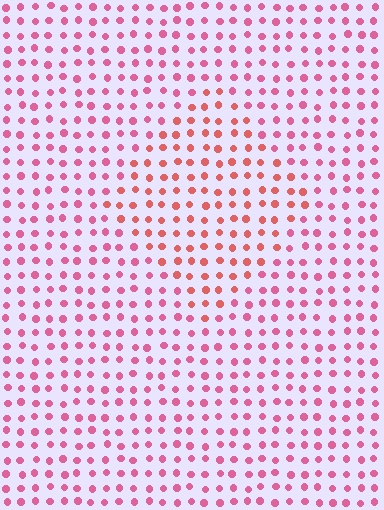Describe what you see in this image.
The image is filled with small pink elements in a uniform arrangement. A diamond-shaped region is visible where the elements are tinted to a slightly different hue, forming a subtle color boundary.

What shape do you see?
I see a diamond.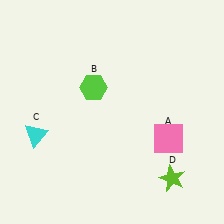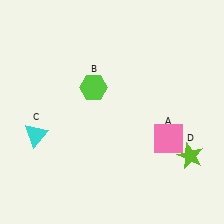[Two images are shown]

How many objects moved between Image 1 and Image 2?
1 object moved between the two images.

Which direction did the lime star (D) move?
The lime star (D) moved up.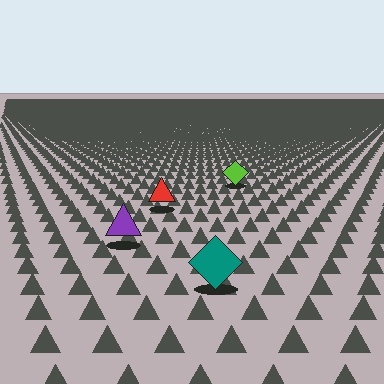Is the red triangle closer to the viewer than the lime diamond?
Yes. The red triangle is closer — you can tell from the texture gradient: the ground texture is coarser near it.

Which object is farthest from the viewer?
The lime diamond is farthest from the viewer. It appears smaller and the ground texture around it is denser.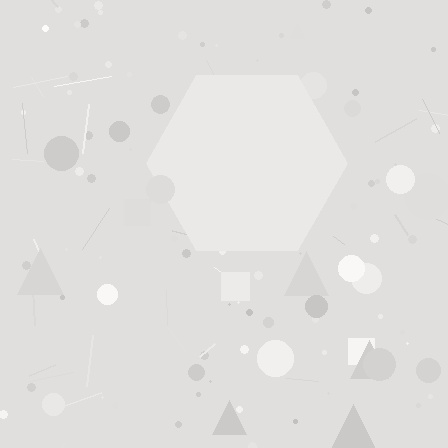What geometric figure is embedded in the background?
A hexagon is embedded in the background.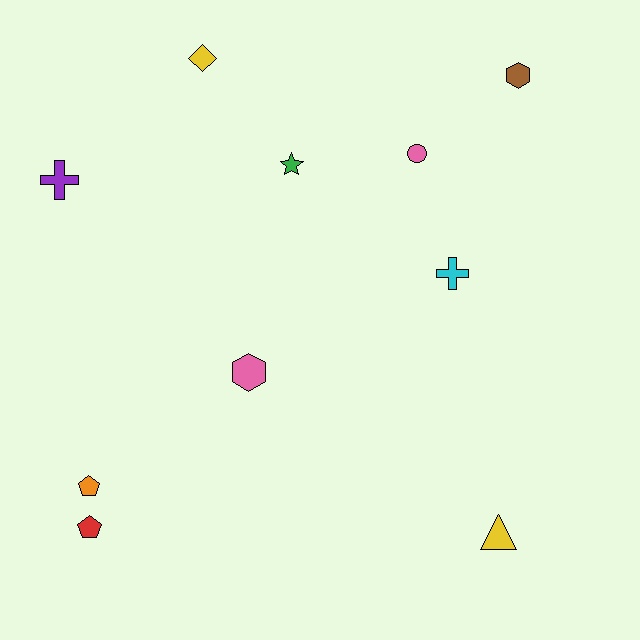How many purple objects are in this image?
There is 1 purple object.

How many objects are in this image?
There are 10 objects.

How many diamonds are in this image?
There is 1 diamond.